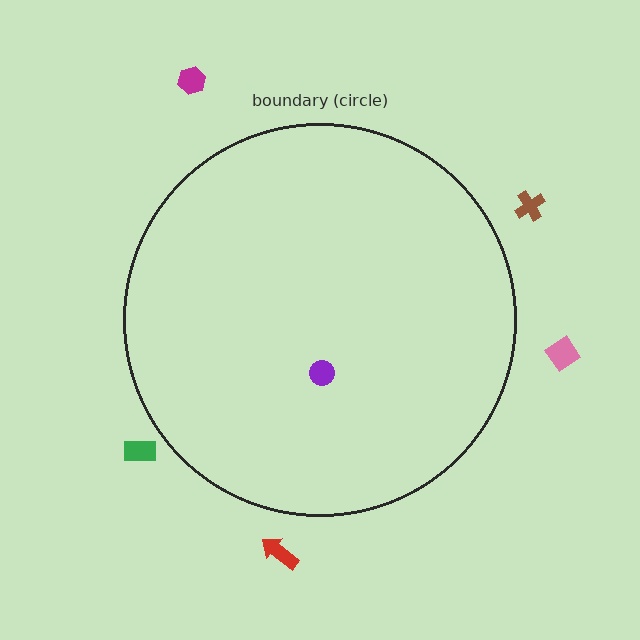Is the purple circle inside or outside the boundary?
Inside.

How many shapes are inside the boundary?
1 inside, 5 outside.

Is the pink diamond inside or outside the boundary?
Outside.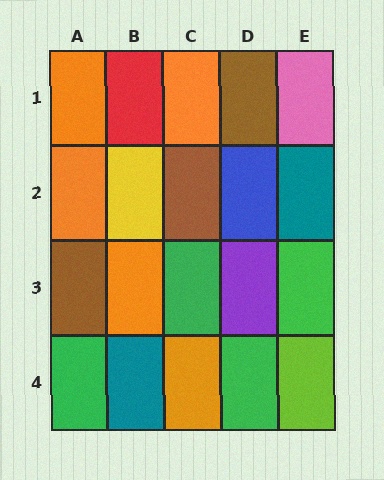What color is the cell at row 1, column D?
Brown.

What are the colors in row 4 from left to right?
Green, teal, orange, green, lime.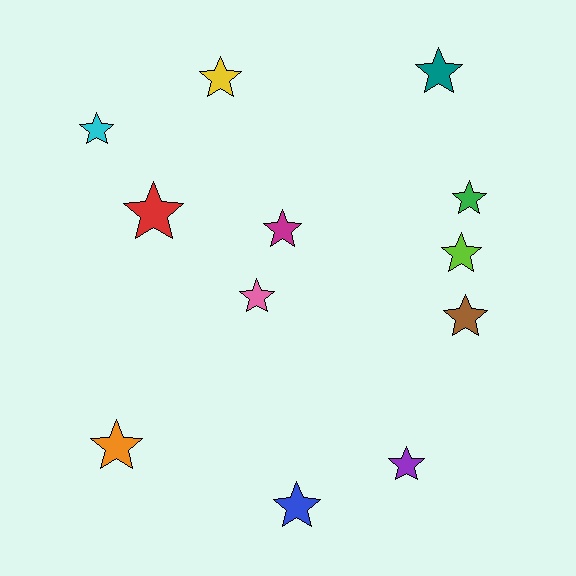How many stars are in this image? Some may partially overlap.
There are 12 stars.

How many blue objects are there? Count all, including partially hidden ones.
There is 1 blue object.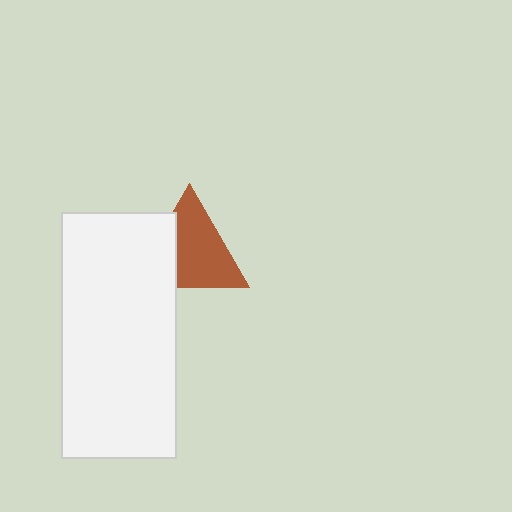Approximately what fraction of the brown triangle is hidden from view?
Roughly 32% of the brown triangle is hidden behind the white rectangle.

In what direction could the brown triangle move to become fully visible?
The brown triangle could move right. That would shift it out from behind the white rectangle entirely.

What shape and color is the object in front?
The object in front is a white rectangle.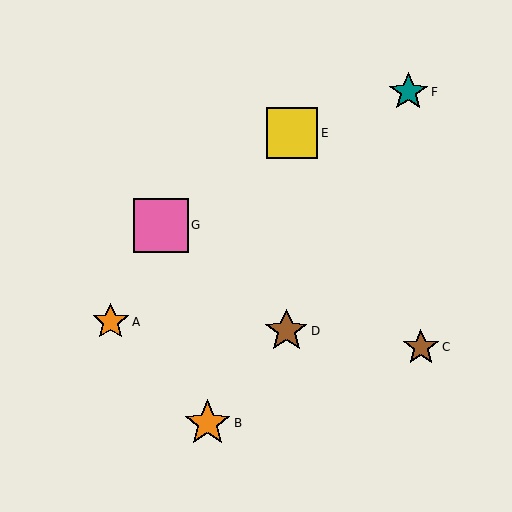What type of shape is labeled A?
Shape A is an orange star.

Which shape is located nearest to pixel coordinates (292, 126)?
The yellow square (labeled E) at (292, 133) is nearest to that location.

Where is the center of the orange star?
The center of the orange star is at (208, 423).